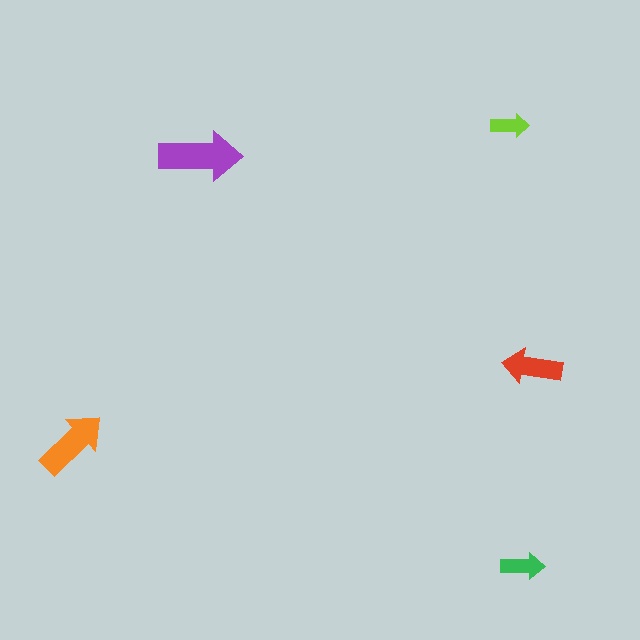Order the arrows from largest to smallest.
the purple one, the orange one, the red one, the green one, the lime one.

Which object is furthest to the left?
The orange arrow is leftmost.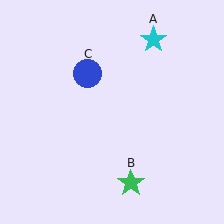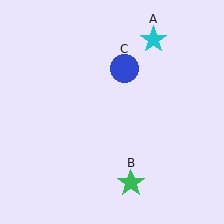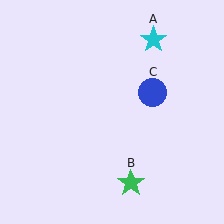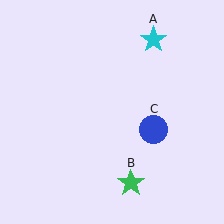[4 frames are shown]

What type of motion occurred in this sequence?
The blue circle (object C) rotated clockwise around the center of the scene.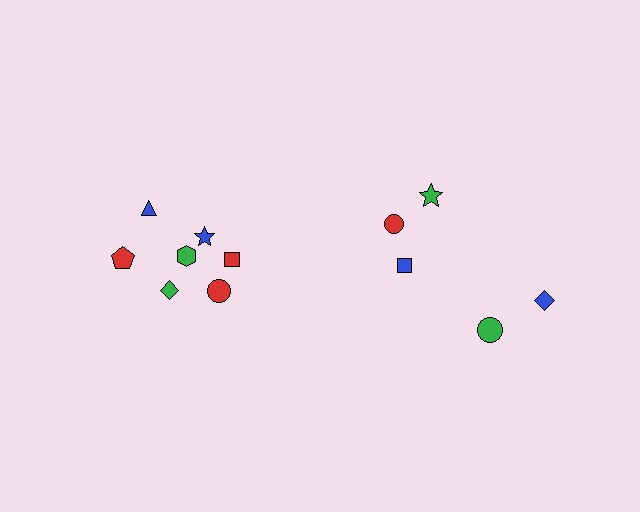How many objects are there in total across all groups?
There are 12 objects.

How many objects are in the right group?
There are 5 objects.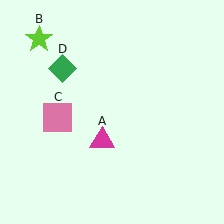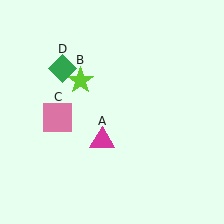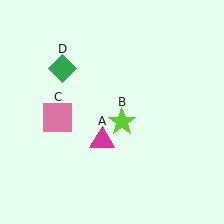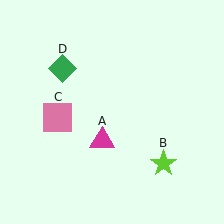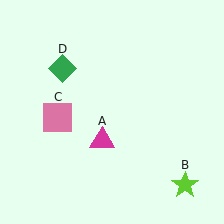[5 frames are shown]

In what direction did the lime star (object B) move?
The lime star (object B) moved down and to the right.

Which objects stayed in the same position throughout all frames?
Magenta triangle (object A) and pink square (object C) and green diamond (object D) remained stationary.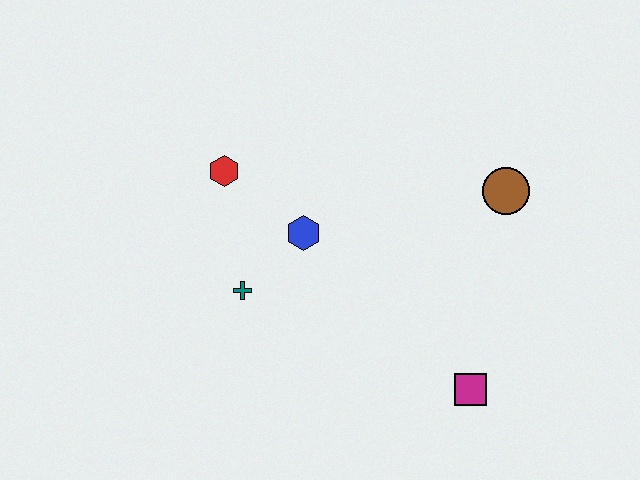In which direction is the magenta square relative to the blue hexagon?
The magenta square is to the right of the blue hexagon.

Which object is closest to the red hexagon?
The blue hexagon is closest to the red hexagon.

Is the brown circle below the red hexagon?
Yes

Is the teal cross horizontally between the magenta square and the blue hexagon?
No